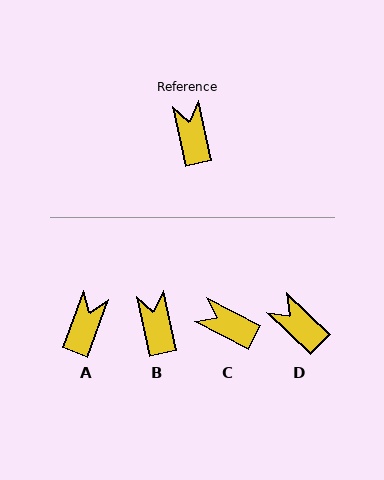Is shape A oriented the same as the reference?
No, it is off by about 32 degrees.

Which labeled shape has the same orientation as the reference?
B.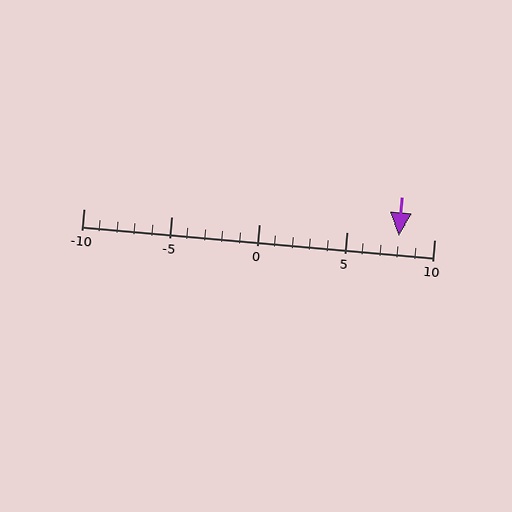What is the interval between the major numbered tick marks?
The major tick marks are spaced 5 units apart.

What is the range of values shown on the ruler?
The ruler shows values from -10 to 10.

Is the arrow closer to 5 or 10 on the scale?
The arrow is closer to 10.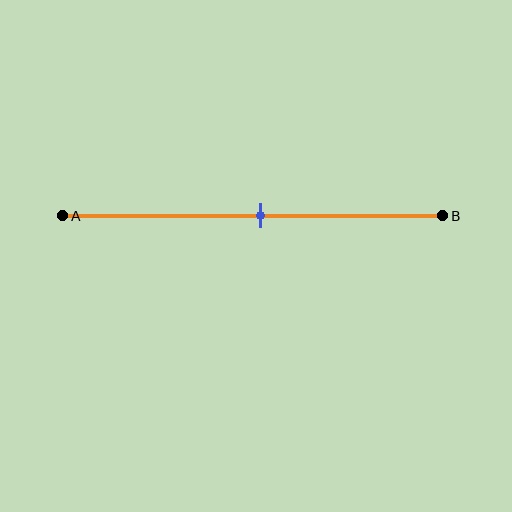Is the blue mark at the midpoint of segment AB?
Yes, the mark is approximately at the midpoint.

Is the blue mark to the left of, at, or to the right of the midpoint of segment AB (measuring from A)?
The blue mark is approximately at the midpoint of segment AB.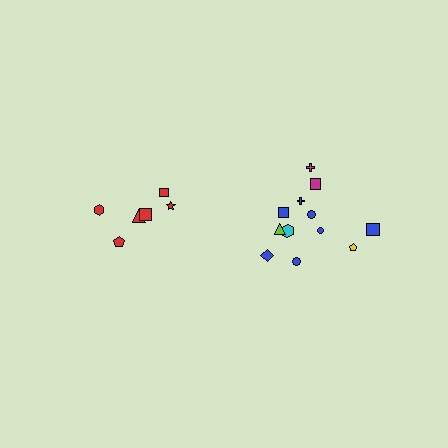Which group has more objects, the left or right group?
The right group.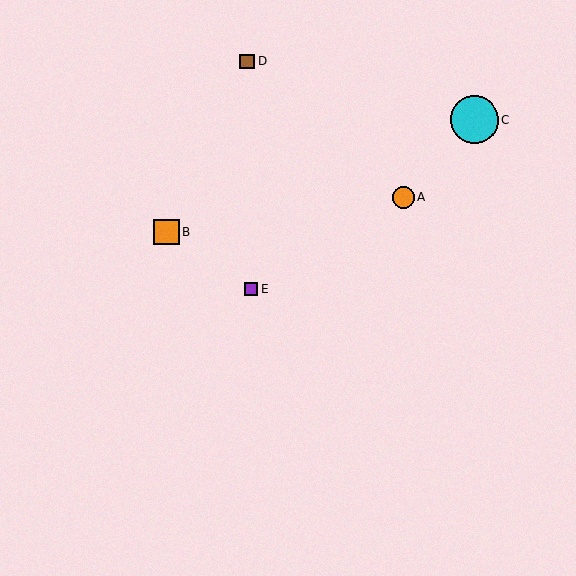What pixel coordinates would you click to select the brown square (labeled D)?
Click at (247, 61) to select the brown square D.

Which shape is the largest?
The cyan circle (labeled C) is the largest.